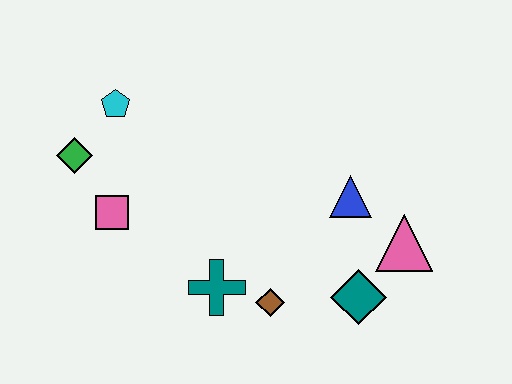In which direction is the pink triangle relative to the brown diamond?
The pink triangle is to the right of the brown diamond.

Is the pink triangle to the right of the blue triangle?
Yes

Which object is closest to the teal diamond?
The pink triangle is closest to the teal diamond.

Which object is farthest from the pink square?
The pink triangle is farthest from the pink square.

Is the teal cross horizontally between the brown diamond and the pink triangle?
No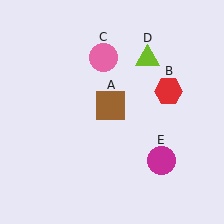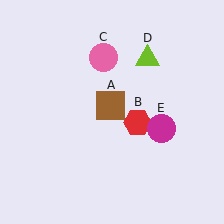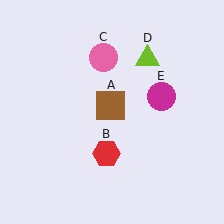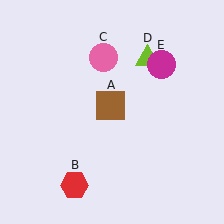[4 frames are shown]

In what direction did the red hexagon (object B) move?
The red hexagon (object B) moved down and to the left.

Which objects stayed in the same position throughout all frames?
Brown square (object A) and pink circle (object C) and lime triangle (object D) remained stationary.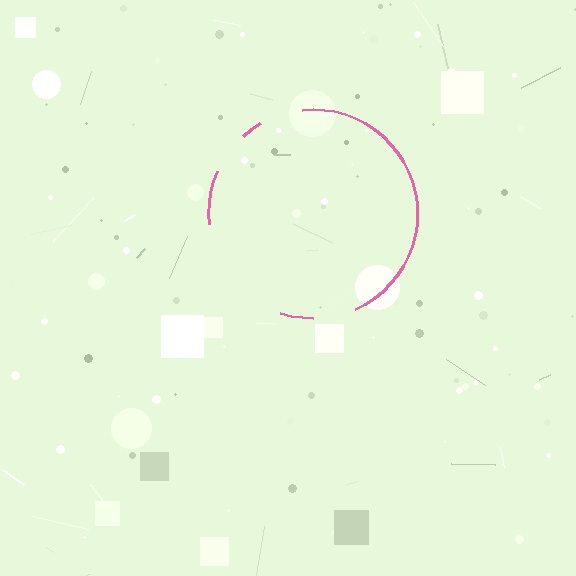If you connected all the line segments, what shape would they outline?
They would outline a circle.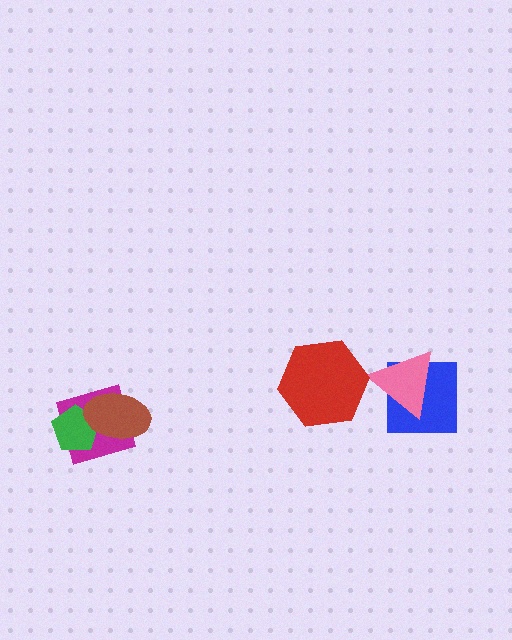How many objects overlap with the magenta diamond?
2 objects overlap with the magenta diamond.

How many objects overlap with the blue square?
1 object overlaps with the blue square.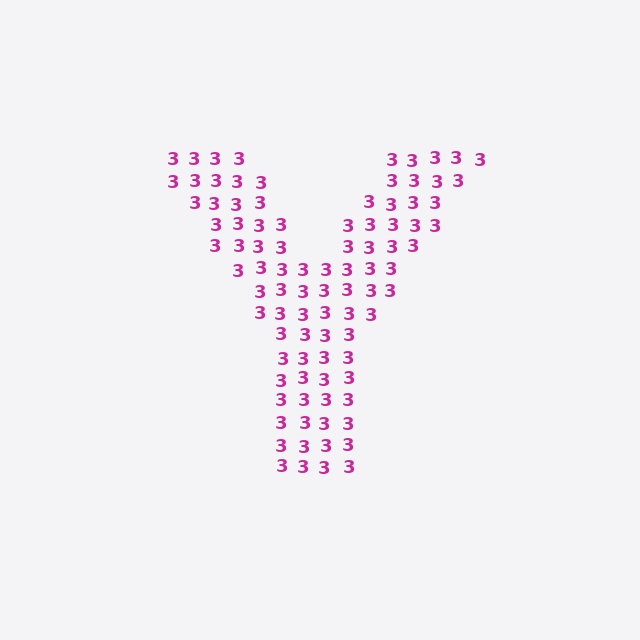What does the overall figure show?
The overall figure shows the letter Y.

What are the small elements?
The small elements are digit 3's.